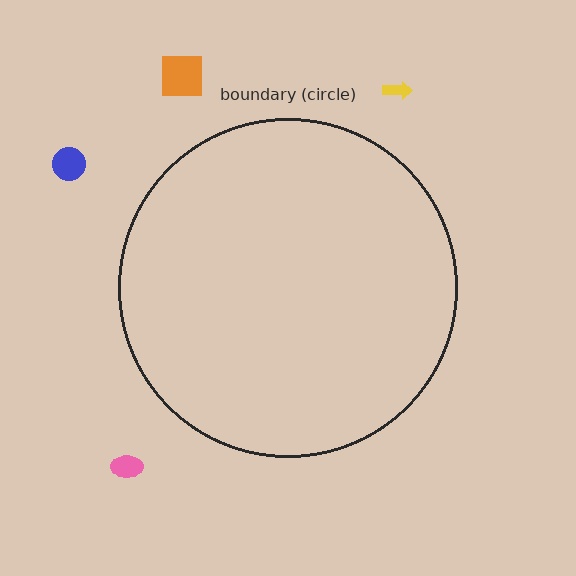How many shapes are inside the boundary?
0 inside, 4 outside.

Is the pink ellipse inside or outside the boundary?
Outside.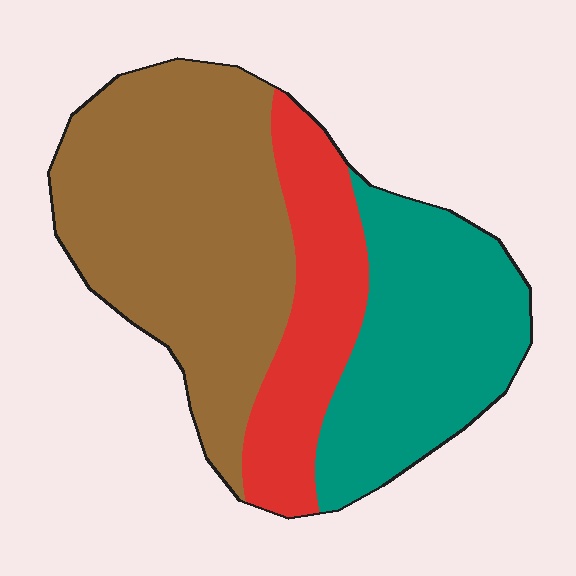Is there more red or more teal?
Teal.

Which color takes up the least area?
Red, at roughly 20%.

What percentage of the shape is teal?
Teal takes up between a sixth and a third of the shape.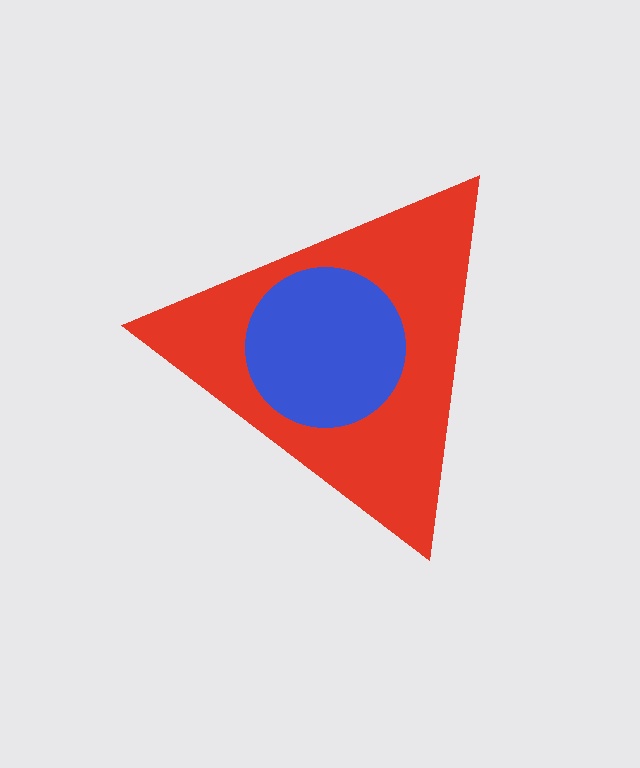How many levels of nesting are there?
2.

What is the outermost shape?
The red triangle.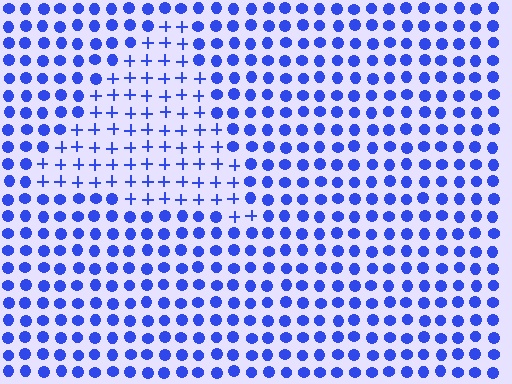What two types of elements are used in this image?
The image uses plus signs inside the triangle region and circles outside it.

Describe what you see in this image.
The image is filled with small blue elements arranged in a uniform grid. A triangle-shaped region contains plus signs, while the surrounding area contains circles. The boundary is defined purely by the change in element shape.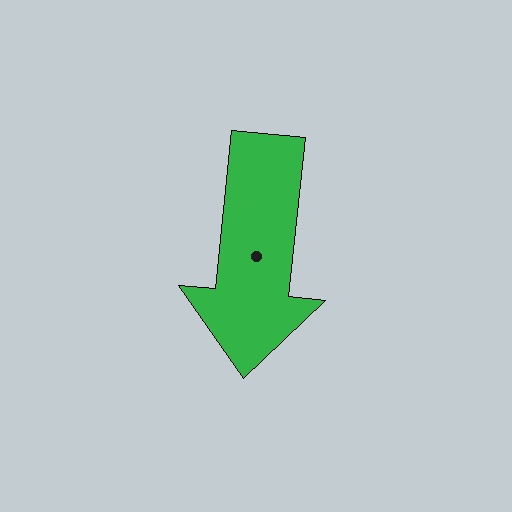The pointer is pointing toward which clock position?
Roughly 6 o'clock.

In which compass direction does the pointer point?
South.